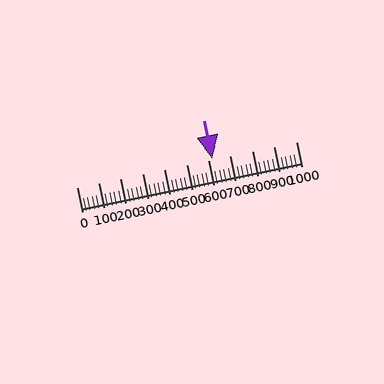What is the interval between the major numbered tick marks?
The major tick marks are spaced 100 units apart.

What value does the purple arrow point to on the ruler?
The purple arrow points to approximately 620.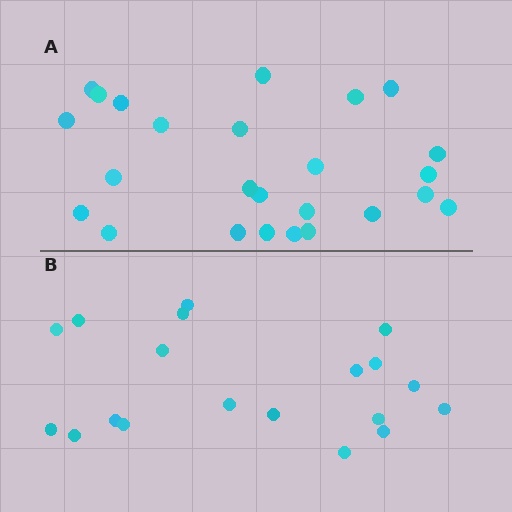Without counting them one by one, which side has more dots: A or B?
Region A (the top region) has more dots.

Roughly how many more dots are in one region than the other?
Region A has about 6 more dots than region B.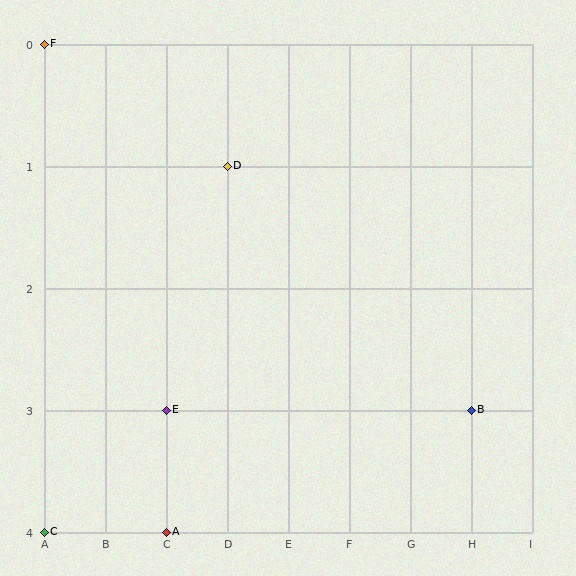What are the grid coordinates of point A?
Point A is at grid coordinates (C, 4).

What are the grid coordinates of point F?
Point F is at grid coordinates (A, 0).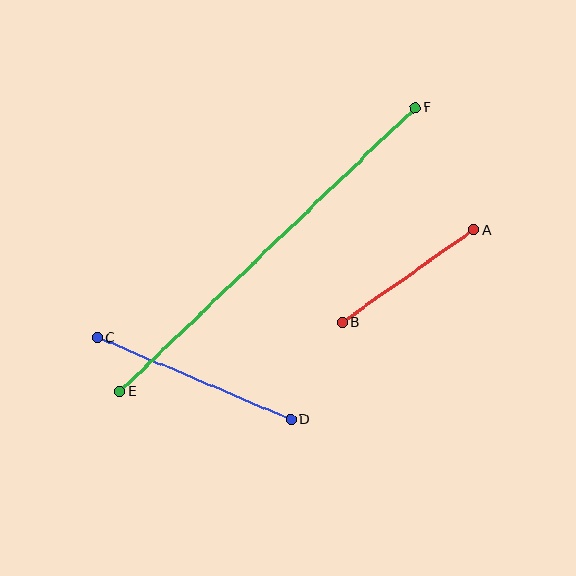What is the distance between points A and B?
The distance is approximately 160 pixels.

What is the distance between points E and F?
The distance is approximately 410 pixels.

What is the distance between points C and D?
The distance is approximately 211 pixels.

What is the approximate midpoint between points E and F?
The midpoint is at approximately (267, 250) pixels.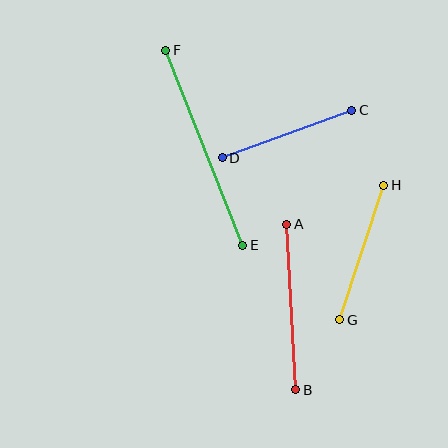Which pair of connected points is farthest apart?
Points E and F are farthest apart.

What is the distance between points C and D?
The distance is approximately 138 pixels.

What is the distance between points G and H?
The distance is approximately 141 pixels.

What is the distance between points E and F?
The distance is approximately 210 pixels.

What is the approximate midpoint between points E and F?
The midpoint is at approximately (204, 148) pixels.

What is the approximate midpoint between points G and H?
The midpoint is at approximately (362, 252) pixels.